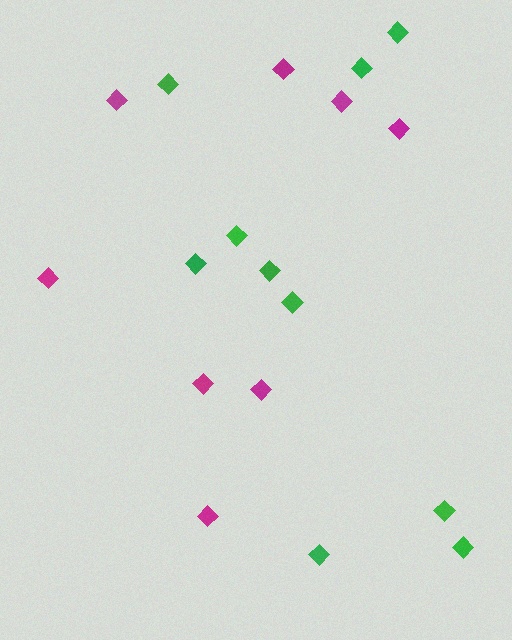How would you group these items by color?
There are 2 groups: one group of magenta diamonds (8) and one group of green diamonds (10).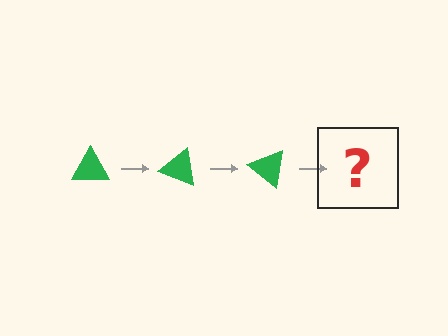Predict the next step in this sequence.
The next step is a green triangle rotated 60 degrees.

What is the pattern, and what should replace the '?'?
The pattern is that the triangle rotates 20 degrees each step. The '?' should be a green triangle rotated 60 degrees.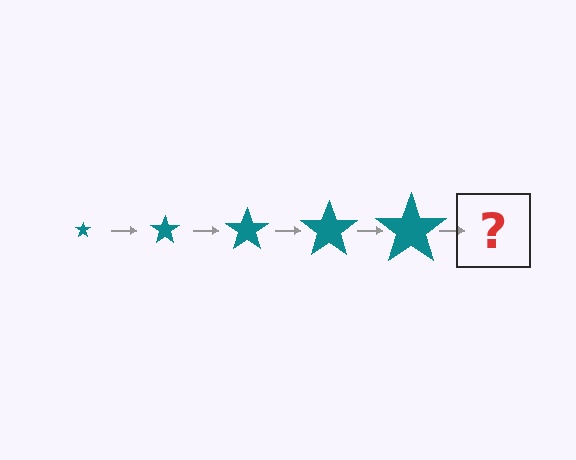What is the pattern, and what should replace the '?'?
The pattern is that the star gets progressively larger each step. The '?' should be a teal star, larger than the previous one.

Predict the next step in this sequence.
The next step is a teal star, larger than the previous one.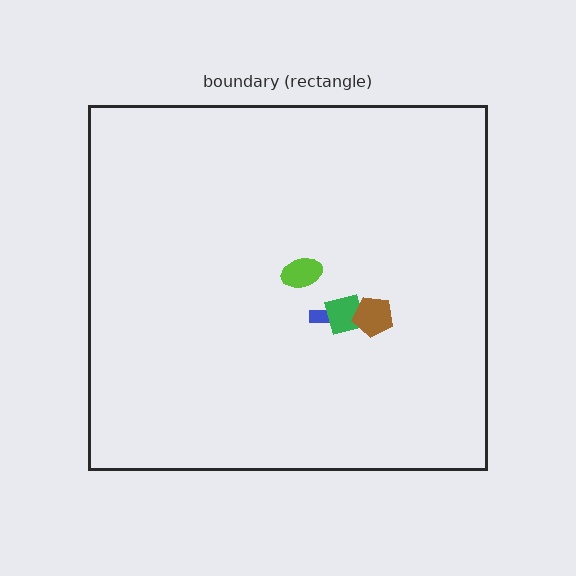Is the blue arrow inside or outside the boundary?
Inside.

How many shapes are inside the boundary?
4 inside, 0 outside.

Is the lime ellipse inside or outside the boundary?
Inside.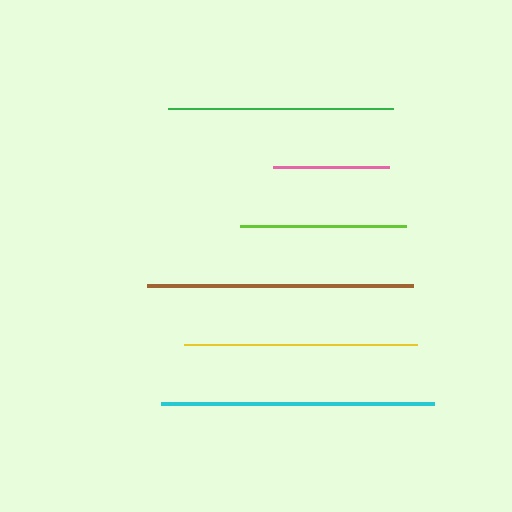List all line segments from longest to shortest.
From longest to shortest: cyan, brown, yellow, green, lime, pink.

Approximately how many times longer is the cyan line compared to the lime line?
The cyan line is approximately 1.6 times the length of the lime line.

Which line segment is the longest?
The cyan line is the longest at approximately 273 pixels.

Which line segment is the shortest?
The pink line is the shortest at approximately 116 pixels.